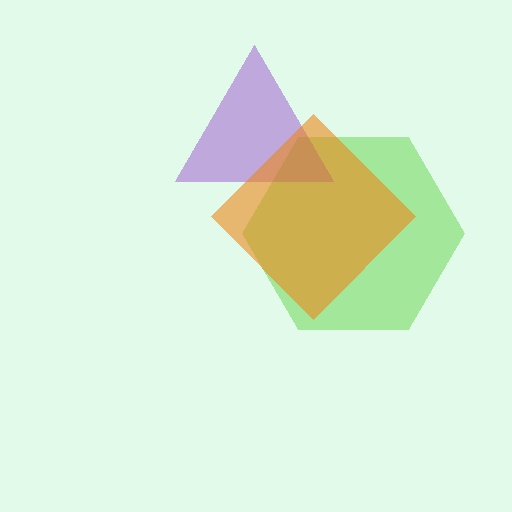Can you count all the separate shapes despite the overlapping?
Yes, there are 3 separate shapes.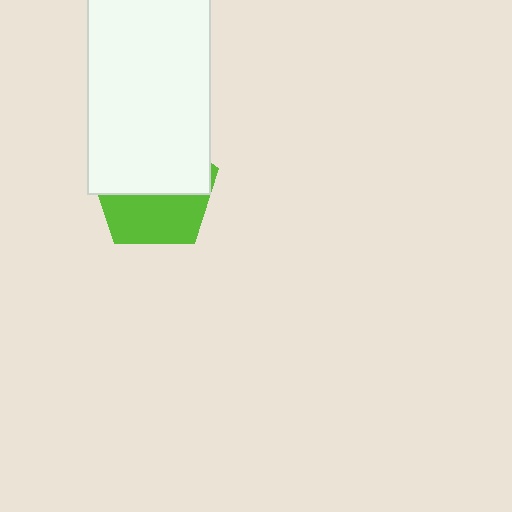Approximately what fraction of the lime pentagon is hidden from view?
Roughly 57% of the lime pentagon is hidden behind the white rectangle.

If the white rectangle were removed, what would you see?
You would see the complete lime pentagon.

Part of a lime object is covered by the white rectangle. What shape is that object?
It is a pentagon.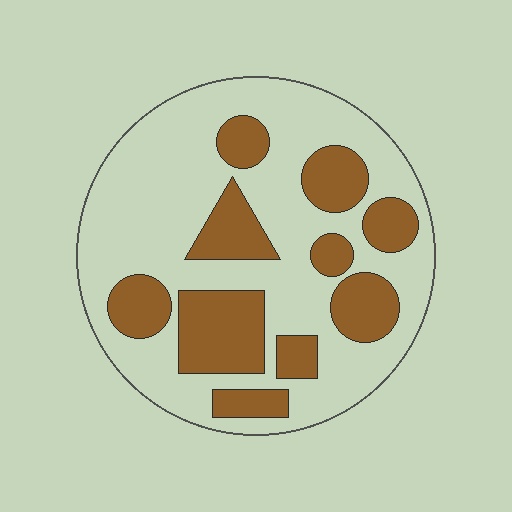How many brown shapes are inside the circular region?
10.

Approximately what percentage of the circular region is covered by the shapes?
Approximately 30%.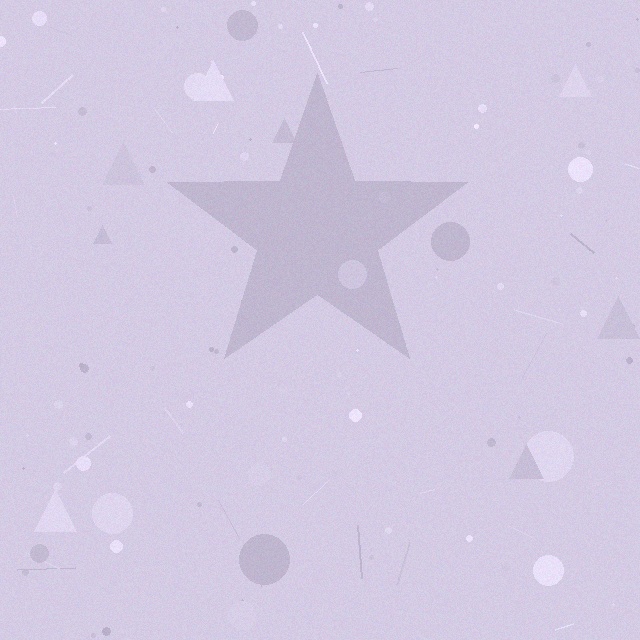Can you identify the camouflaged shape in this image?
The camouflaged shape is a star.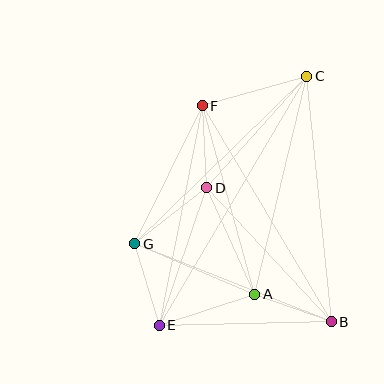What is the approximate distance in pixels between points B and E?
The distance between B and E is approximately 172 pixels.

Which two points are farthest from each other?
Points C and E are farthest from each other.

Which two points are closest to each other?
Points A and B are closest to each other.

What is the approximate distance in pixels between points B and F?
The distance between B and F is approximately 252 pixels.